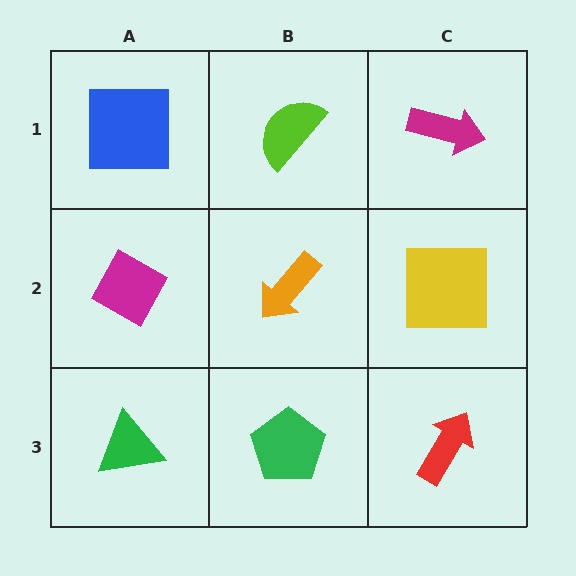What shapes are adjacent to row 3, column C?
A yellow square (row 2, column C), a green pentagon (row 3, column B).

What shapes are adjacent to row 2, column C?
A magenta arrow (row 1, column C), a red arrow (row 3, column C), an orange arrow (row 2, column B).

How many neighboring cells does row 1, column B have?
3.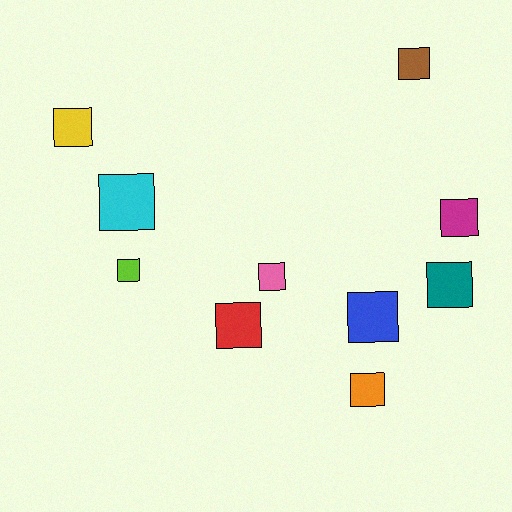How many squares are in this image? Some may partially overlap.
There are 10 squares.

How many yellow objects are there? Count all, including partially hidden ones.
There is 1 yellow object.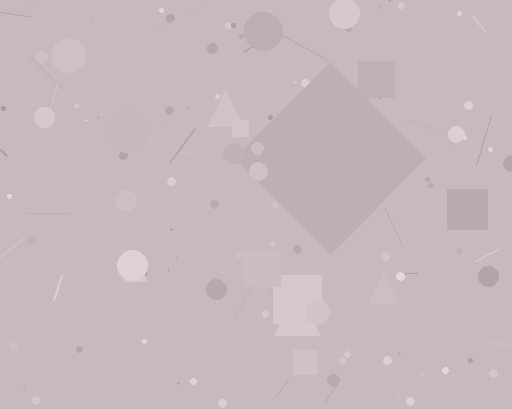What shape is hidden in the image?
A diamond is hidden in the image.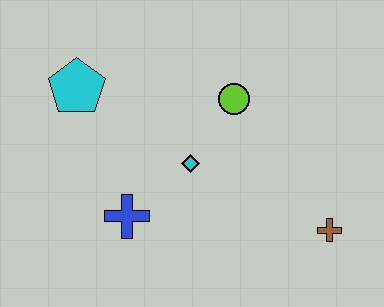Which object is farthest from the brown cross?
The cyan pentagon is farthest from the brown cross.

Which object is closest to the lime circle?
The cyan diamond is closest to the lime circle.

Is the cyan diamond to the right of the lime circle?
No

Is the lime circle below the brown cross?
No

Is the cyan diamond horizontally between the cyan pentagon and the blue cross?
No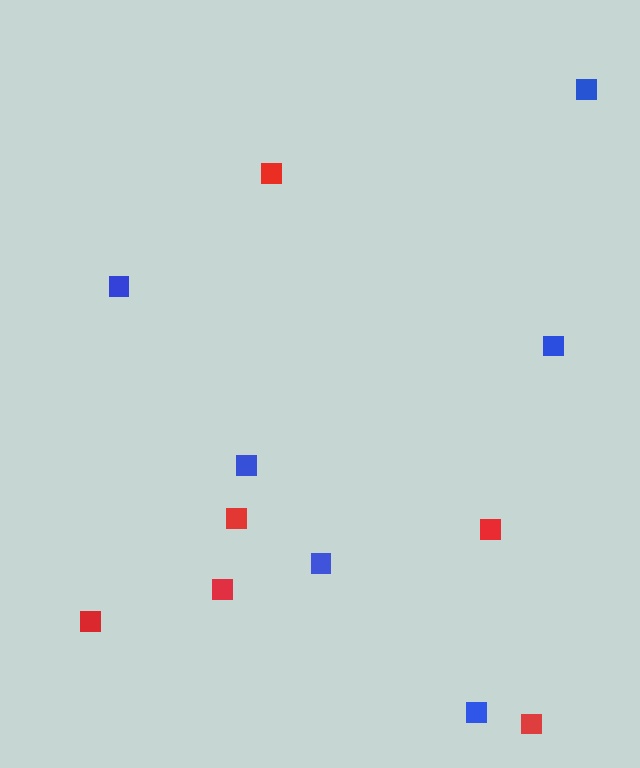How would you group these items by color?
There are 2 groups: one group of blue squares (6) and one group of red squares (6).